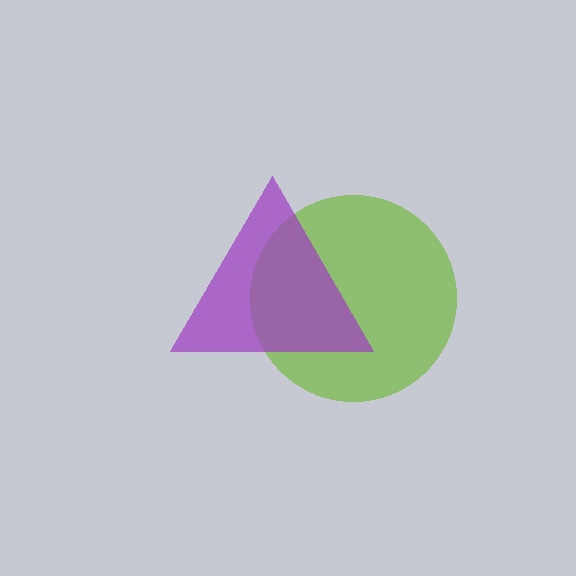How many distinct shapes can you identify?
There are 2 distinct shapes: a lime circle, a purple triangle.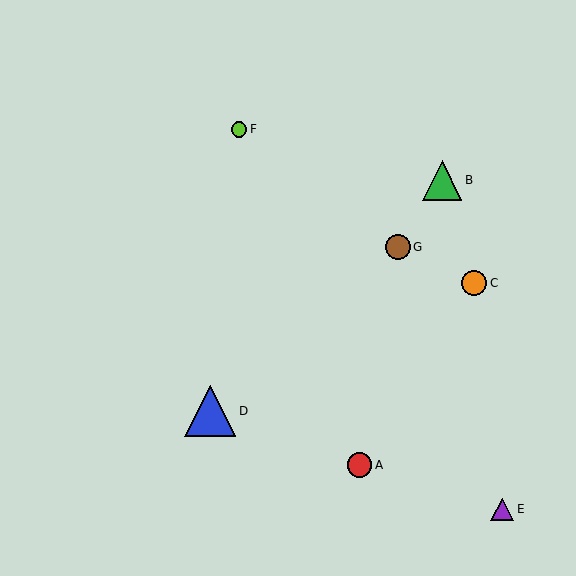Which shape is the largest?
The blue triangle (labeled D) is the largest.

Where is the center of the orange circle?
The center of the orange circle is at (474, 283).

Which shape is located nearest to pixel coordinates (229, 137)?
The lime circle (labeled F) at (239, 129) is nearest to that location.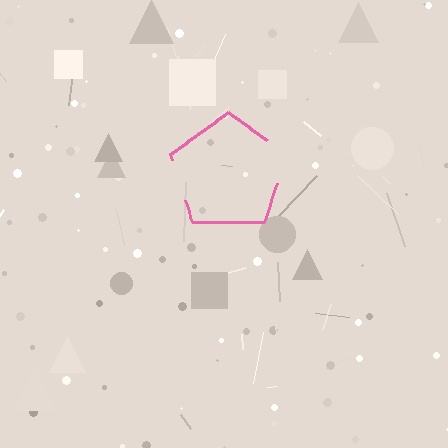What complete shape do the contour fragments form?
The contour fragments form a pentagon.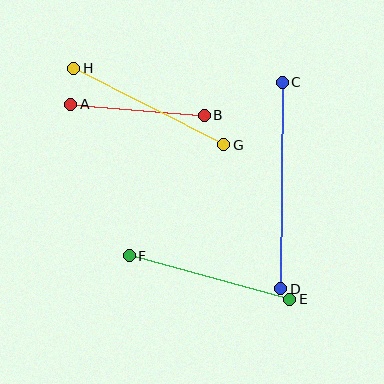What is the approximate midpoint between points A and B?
The midpoint is at approximately (137, 110) pixels.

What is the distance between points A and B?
The distance is approximately 134 pixels.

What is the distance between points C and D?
The distance is approximately 206 pixels.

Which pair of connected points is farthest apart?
Points C and D are farthest apart.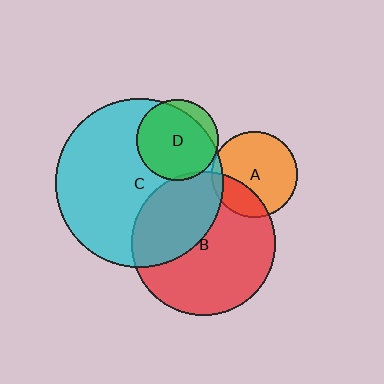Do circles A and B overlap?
Yes.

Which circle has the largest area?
Circle C (cyan).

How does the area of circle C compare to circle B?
Approximately 1.4 times.